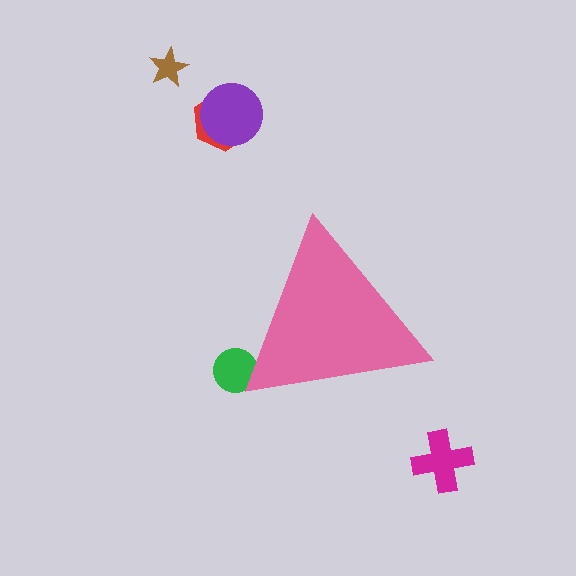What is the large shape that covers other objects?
A pink triangle.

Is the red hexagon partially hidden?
No, the red hexagon is fully visible.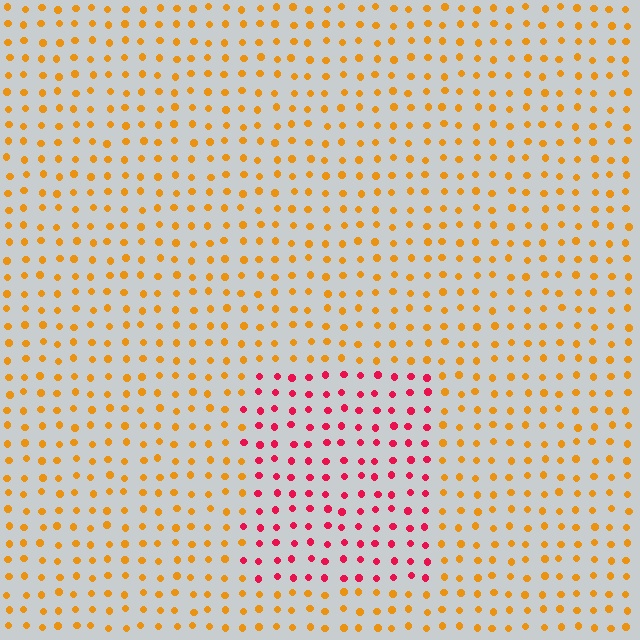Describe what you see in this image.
The image is filled with small orange elements in a uniform arrangement. A rectangle-shaped region is visible where the elements are tinted to a slightly different hue, forming a subtle color boundary.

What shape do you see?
I see a rectangle.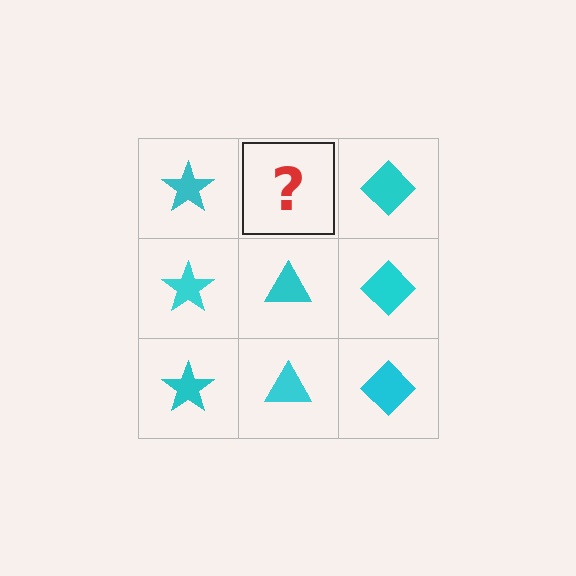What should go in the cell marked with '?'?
The missing cell should contain a cyan triangle.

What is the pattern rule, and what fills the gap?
The rule is that each column has a consistent shape. The gap should be filled with a cyan triangle.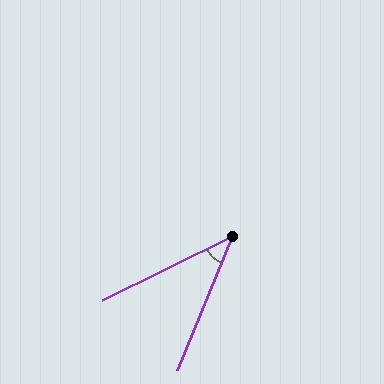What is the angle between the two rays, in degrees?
Approximately 41 degrees.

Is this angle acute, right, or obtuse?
It is acute.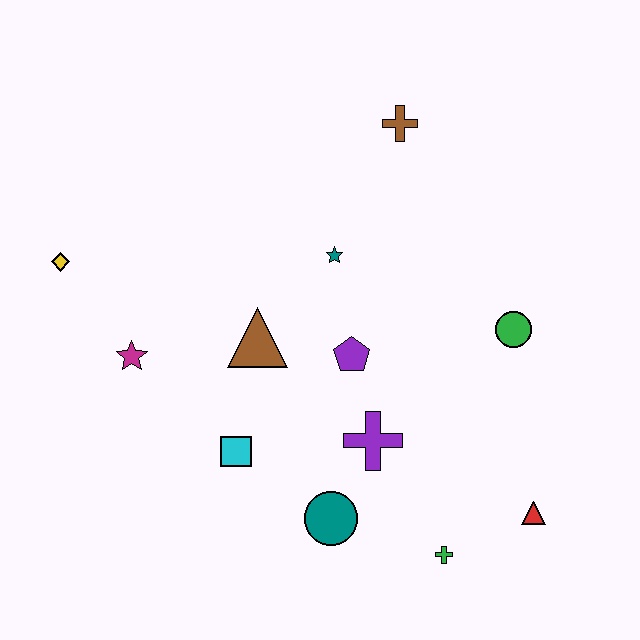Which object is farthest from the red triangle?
The yellow diamond is farthest from the red triangle.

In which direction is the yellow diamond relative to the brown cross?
The yellow diamond is to the left of the brown cross.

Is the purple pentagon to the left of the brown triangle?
No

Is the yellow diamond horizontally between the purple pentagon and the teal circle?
No